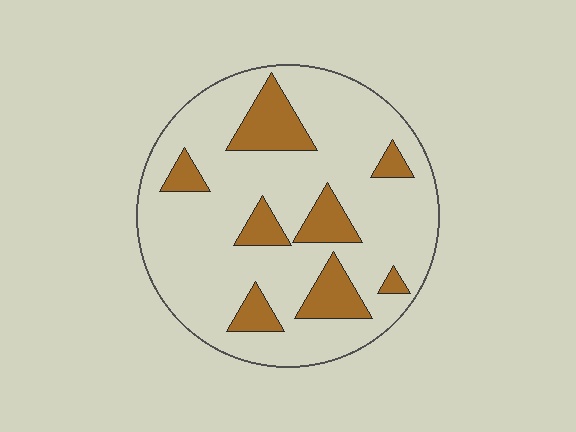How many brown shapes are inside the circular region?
8.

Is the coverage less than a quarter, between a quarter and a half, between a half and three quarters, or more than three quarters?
Less than a quarter.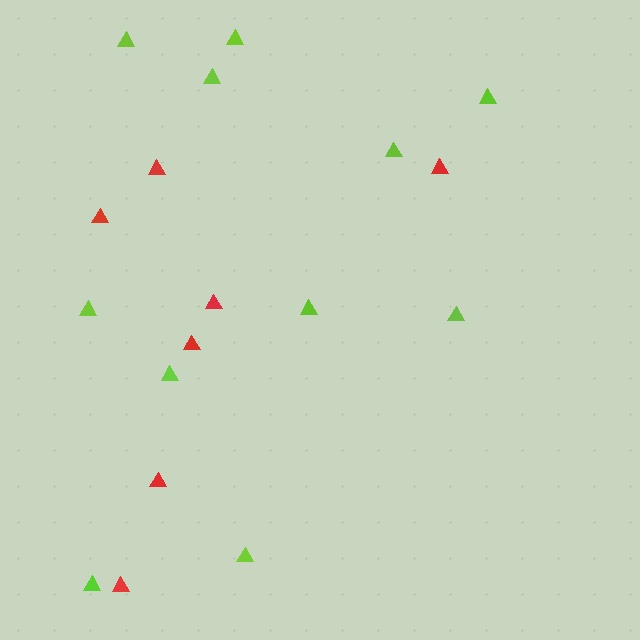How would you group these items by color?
There are 2 groups: one group of red triangles (7) and one group of lime triangles (11).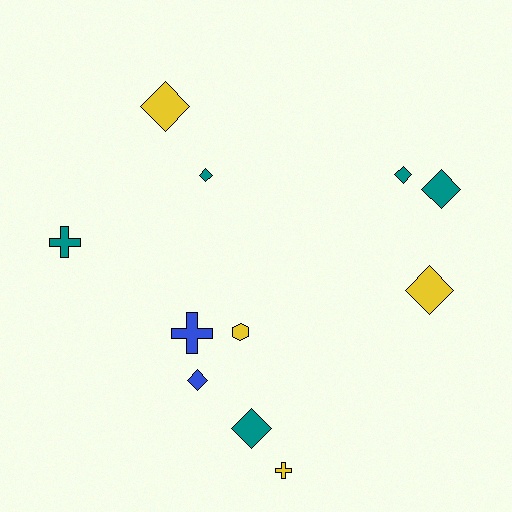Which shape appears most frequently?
Diamond, with 7 objects.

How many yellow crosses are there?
There is 1 yellow cross.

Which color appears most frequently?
Teal, with 5 objects.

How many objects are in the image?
There are 11 objects.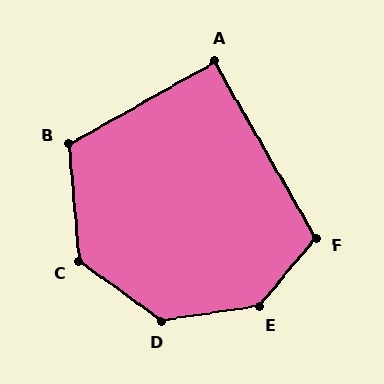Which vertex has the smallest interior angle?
A, at approximately 90 degrees.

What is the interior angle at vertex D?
Approximately 136 degrees (obtuse).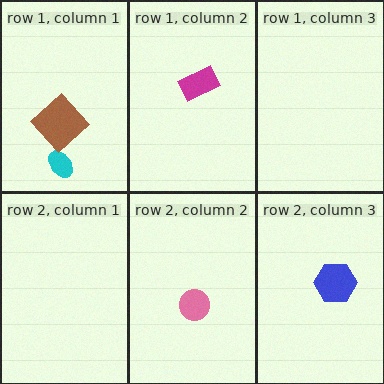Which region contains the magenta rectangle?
The row 1, column 2 region.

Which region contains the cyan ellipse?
The row 1, column 1 region.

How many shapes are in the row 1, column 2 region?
1.